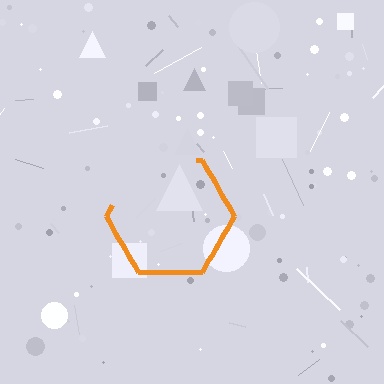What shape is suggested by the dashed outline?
The dashed outline suggests a hexagon.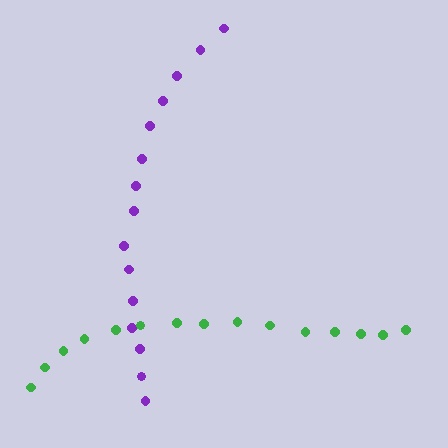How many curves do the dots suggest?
There are 2 distinct paths.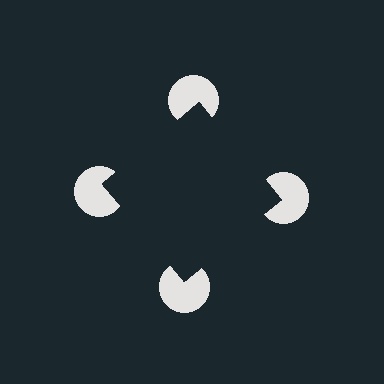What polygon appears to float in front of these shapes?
An illusory square — its edges are inferred from the aligned wedge cuts in the pac-man discs, not physically drawn.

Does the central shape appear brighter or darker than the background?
It typically appears slightly darker than the background, even though no actual brightness change is drawn.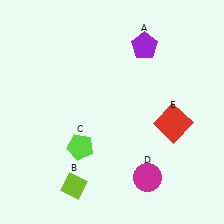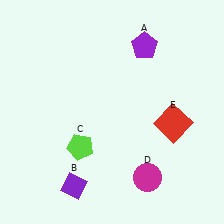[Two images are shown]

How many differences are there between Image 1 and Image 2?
There is 1 difference between the two images.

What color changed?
The diamond (B) changed from lime in Image 1 to purple in Image 2.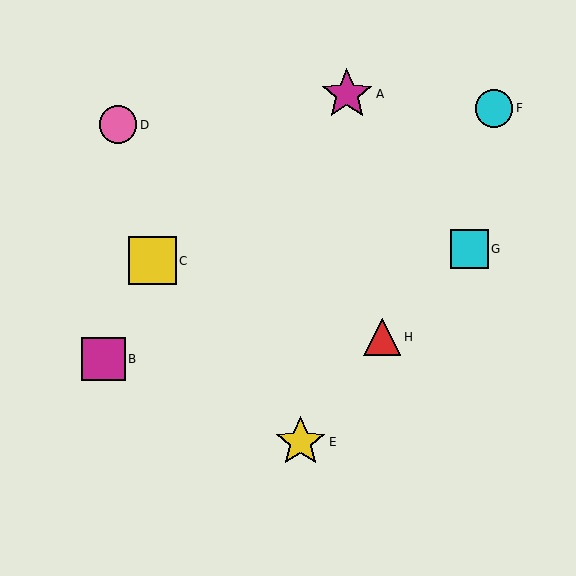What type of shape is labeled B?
Shape B is a magenta square.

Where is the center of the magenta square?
The center of the magenta square is at (103, 359).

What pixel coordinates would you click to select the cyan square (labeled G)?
Click at (469, 249) to select the cyan square G.